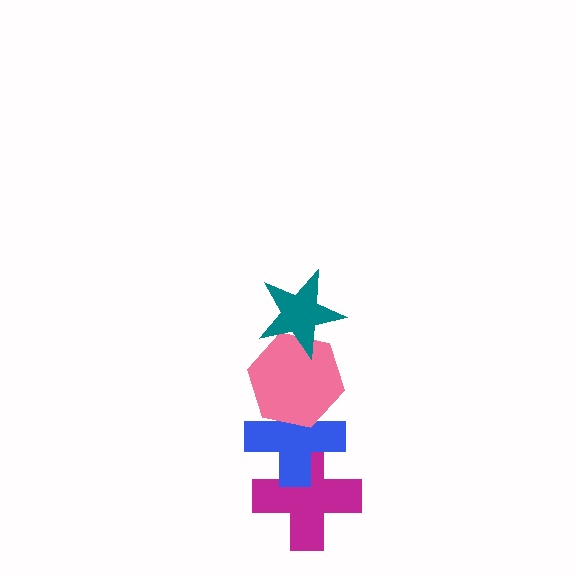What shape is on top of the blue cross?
The pink hexagon is on top of the blue cross.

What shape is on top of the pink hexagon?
The teal star is on top of the pink hexagon.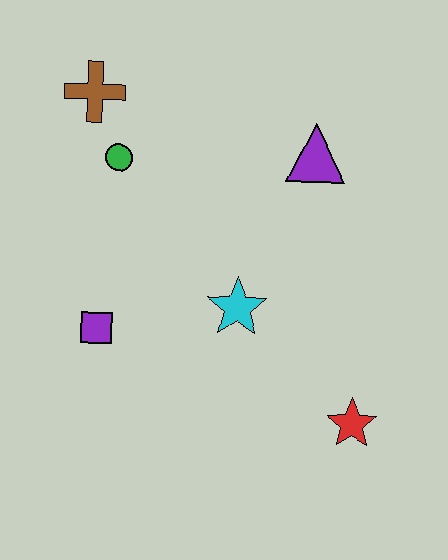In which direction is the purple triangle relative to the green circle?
The purple triangle is to the right of the green circle.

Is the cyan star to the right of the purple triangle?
No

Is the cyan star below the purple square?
No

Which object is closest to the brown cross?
The green circle is closest to the brown cross.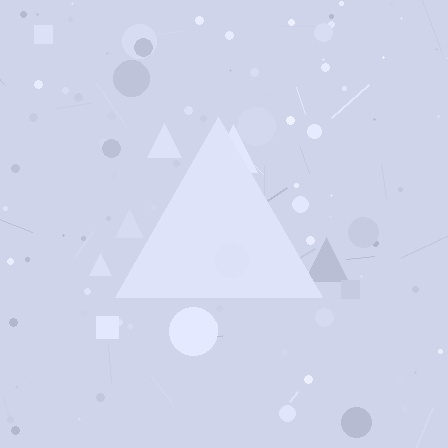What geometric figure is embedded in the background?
A triangle is embedded in the background.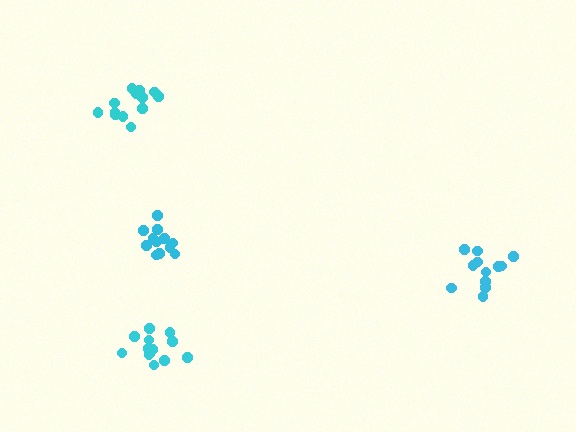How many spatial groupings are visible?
There are 4 spatial groupings.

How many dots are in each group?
Group 1: 12 dots, Group 2: 12 dots, Group 3: 14 dots, Group 4: 13 dots (51 total).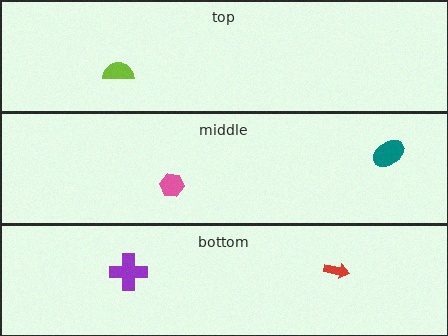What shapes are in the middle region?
The pink hexagon, the teal ellipse.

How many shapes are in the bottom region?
2.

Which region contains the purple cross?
The bottom region.